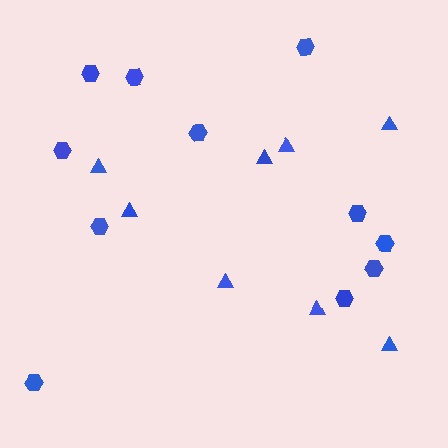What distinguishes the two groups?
There are 2 groups: one group of triangles (8) and one group of hexagons (11).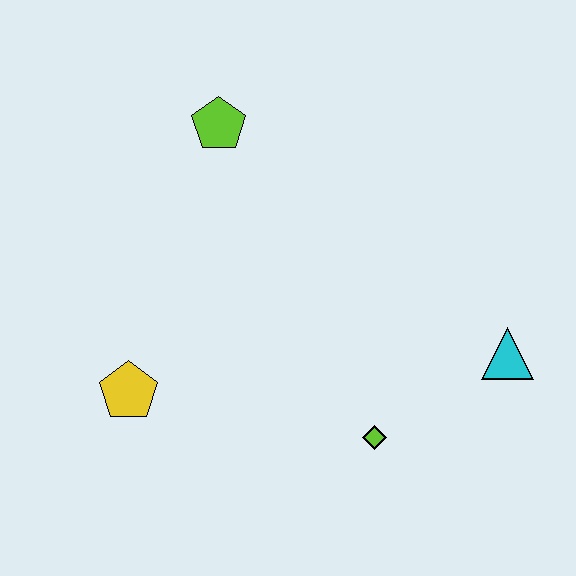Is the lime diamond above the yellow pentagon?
No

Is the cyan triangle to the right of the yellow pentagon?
Yes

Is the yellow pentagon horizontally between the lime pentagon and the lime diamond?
No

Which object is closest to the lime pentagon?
The yellow pentagon is closest to the lime pentagon.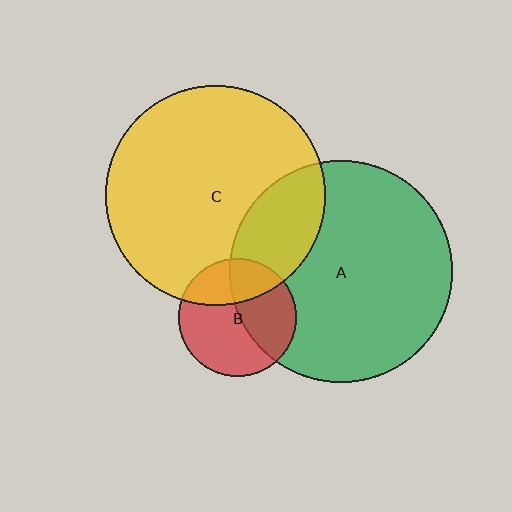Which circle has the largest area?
Circle A (green).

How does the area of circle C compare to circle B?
Approximately 3.5 times.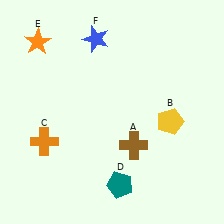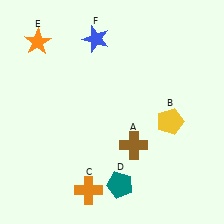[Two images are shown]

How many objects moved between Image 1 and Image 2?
1 object moved between the two images.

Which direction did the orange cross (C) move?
The orange cross (C) moved down.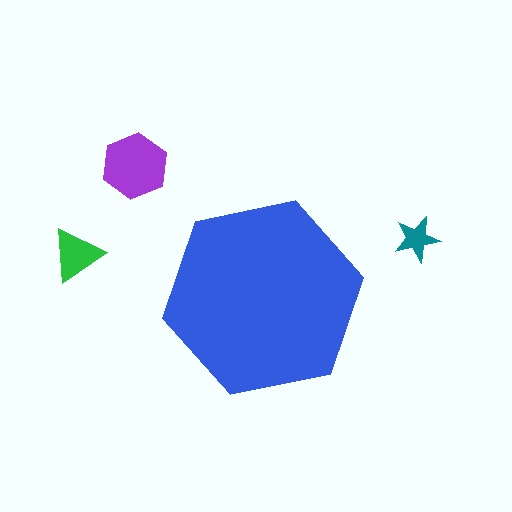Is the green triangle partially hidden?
No, the green triangle is fully visible.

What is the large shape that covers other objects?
A blue hexagon.